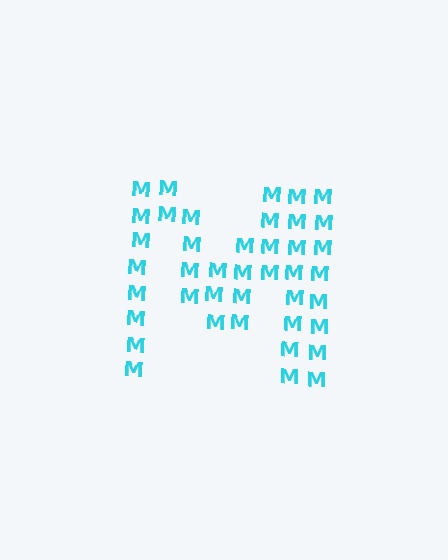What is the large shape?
The large shape is the letter M.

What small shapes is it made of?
It is made of small letter M's.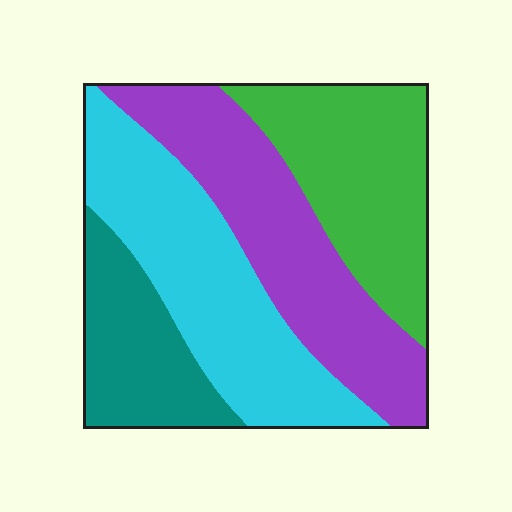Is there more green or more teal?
Green.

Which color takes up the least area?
Teal, at roughly 15%.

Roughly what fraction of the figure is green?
Green takes up about one quarter (1/4) of the figure.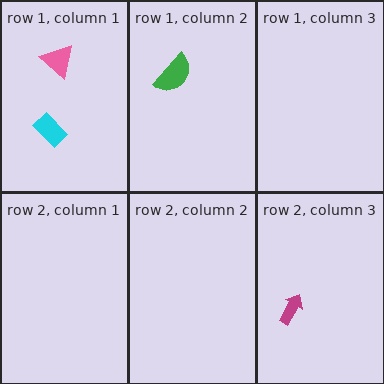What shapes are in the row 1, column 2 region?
The green semicircle.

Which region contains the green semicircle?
The row 1, column 2 region.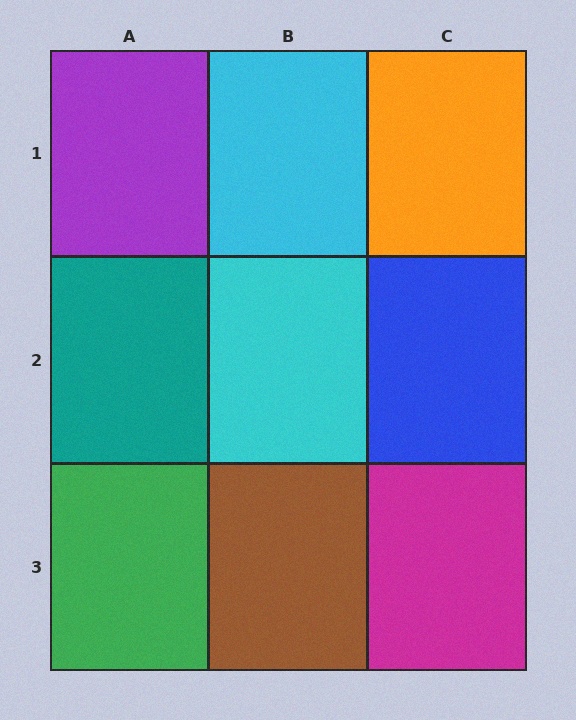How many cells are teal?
1 cell is teal.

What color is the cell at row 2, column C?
Blue.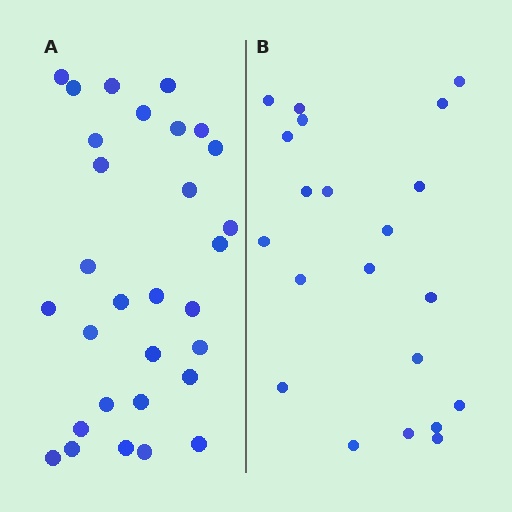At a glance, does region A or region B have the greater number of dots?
Region A (the left region) has more dots.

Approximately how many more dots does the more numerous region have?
Region A has roughly 8 or so more dots than region B.